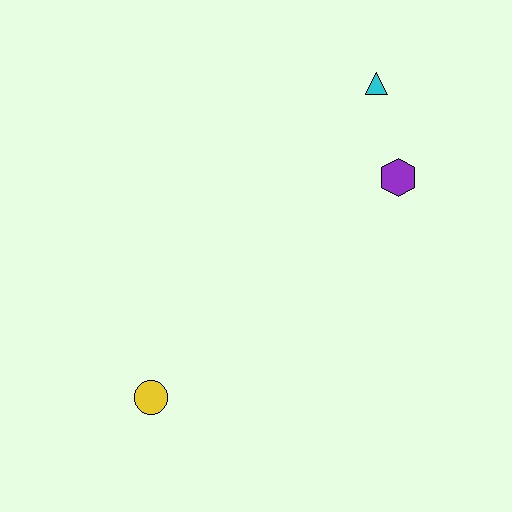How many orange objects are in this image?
There are no orange objects.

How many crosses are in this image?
There are no crosses.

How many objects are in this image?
There are 3 objects.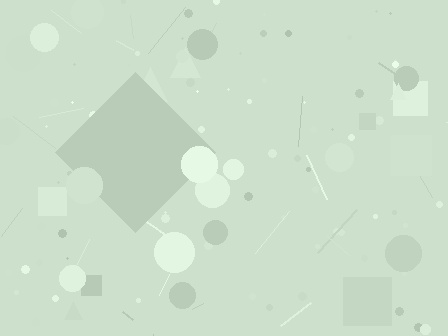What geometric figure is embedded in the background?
A diamond is embedded in the background.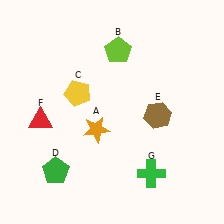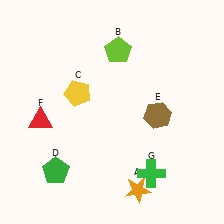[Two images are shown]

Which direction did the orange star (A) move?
The orange star (A) moved down.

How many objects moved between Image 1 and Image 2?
1 object moved between the two images.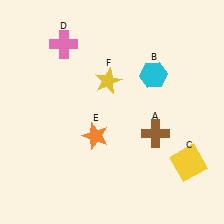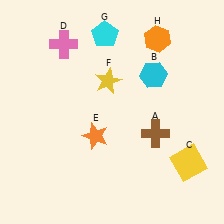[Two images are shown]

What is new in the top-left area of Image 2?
A cyan pentagon (G) was added in the top-left area of Image 2.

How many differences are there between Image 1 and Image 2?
There are 2 differences between the two images.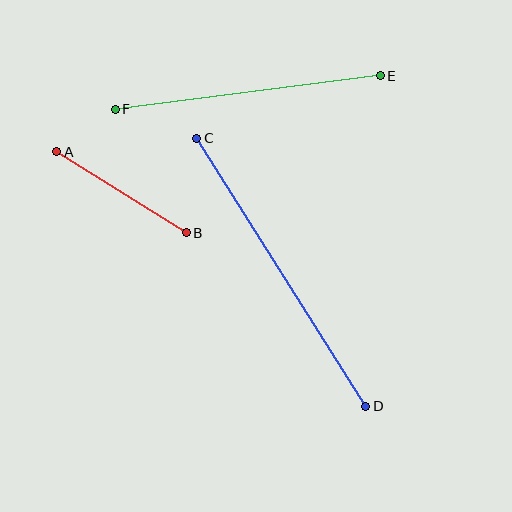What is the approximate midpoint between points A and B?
The midpoint is at approximately (122, 192) pixels.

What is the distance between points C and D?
The distance is approximately 317 pixels.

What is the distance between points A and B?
The distance is approximately 153 pixels.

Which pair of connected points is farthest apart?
Points C and D are farthest apart.